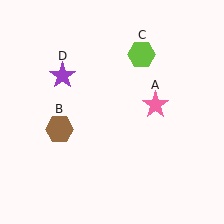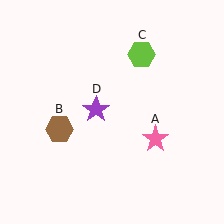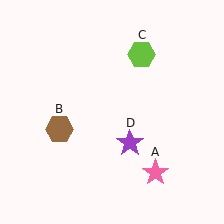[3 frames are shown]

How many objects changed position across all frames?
2 objects changed position: pink star (object A), purple star (object D).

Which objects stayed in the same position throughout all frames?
Brown hexagon (object B) and lime hexagon (object C) remained stationary.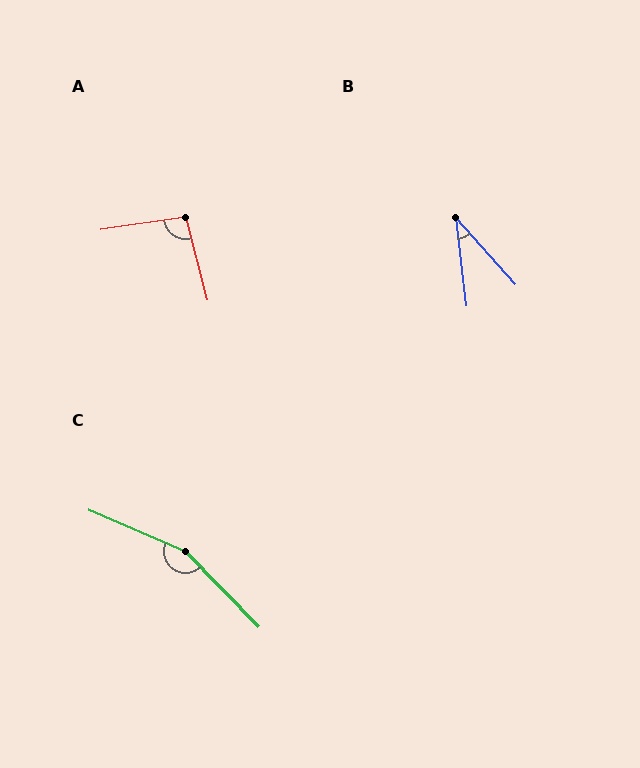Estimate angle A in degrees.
Approximately 96 degrees.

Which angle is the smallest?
B, at approximately 35 degrees.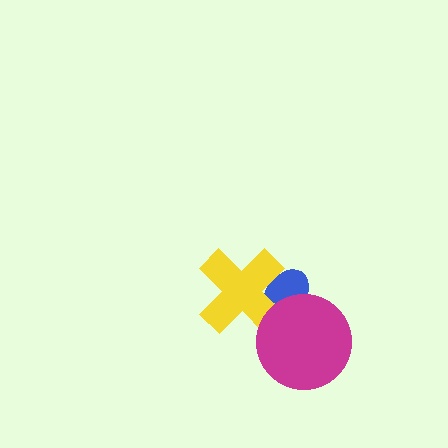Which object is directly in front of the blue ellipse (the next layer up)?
The yellow cross is directly in front of the blue ellipse.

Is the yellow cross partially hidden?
Yes, it is partially covered by another shape.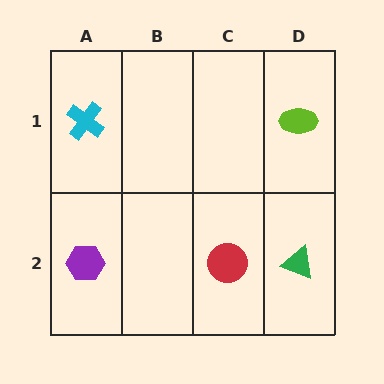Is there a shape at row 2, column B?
No, that cell is empty.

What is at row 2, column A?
A purple hexagon.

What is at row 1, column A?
A cyan cross.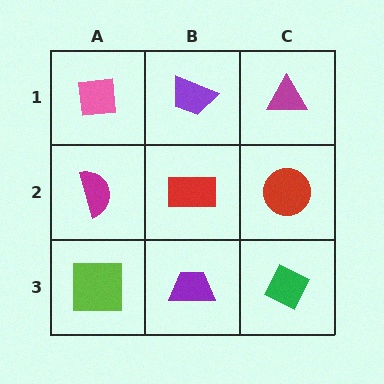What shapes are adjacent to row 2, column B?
A purple trapezoid (row 1, column B), a purple trapezoid (row 3, column B), a magenta semicircle (row 2, column A), a red circle (row 2, column C).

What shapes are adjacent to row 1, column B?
A red rectangle (row 2, column B), a pink square (row 1, column A), a magenta triangle (row 1, column C).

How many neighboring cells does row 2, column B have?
4.